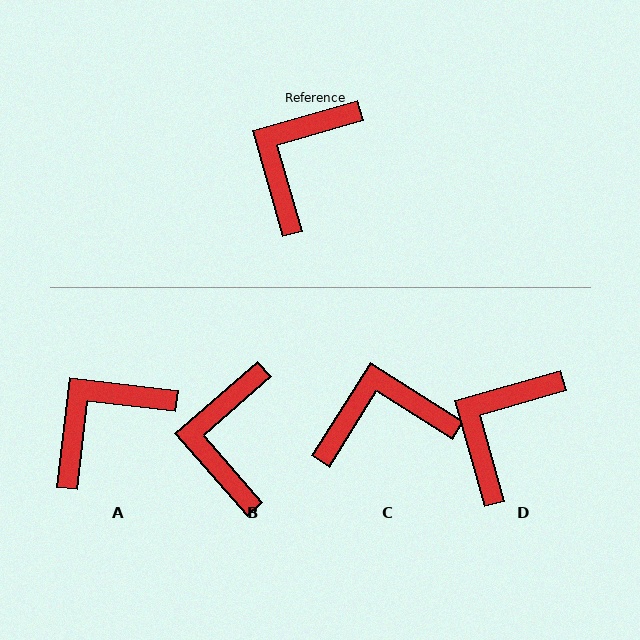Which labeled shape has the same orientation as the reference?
D.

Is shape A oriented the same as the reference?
No, it is off by about 22 degrees.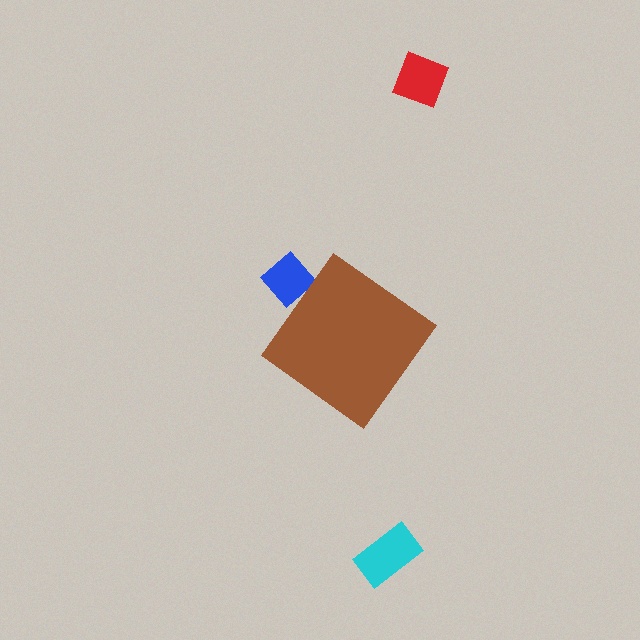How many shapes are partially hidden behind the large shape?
1 shape is partially hidden.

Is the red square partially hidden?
No, the red square is fully visible.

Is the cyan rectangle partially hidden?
No, the cyan rectangle is fully visible.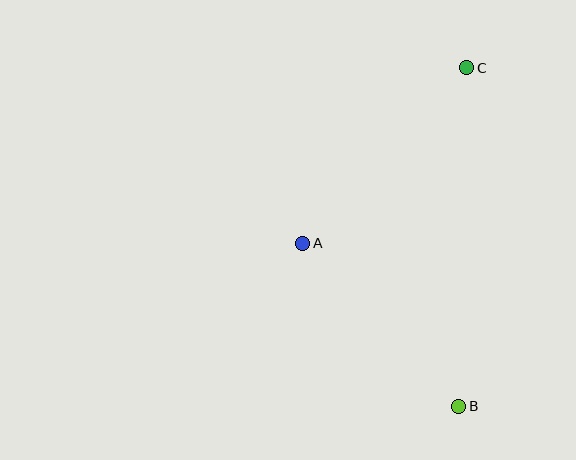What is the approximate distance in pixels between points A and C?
The distance between A and C is approximately 240 pixels.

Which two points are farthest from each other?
Points B and C are farthest from each other.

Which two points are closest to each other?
Points A and B are closest to each other.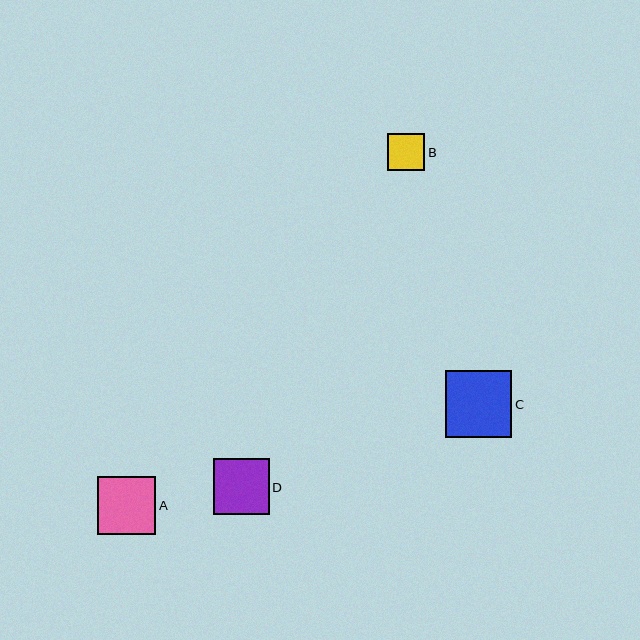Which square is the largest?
Square C is the largest with a size of approximately 66 pixels.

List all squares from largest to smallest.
From largest to smallest: C, A, D, B.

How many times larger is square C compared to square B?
Square C is approximately 1.8 times the size of square B.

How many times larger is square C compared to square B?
Square C is approximately 1.8 times the size of square B.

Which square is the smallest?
Square B is the smallest with a size of approximately 38 pixels.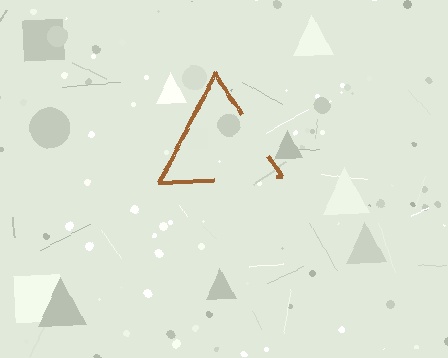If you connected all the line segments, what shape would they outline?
They would outline a triangle.